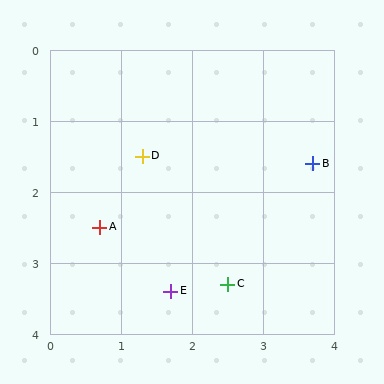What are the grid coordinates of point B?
Point B is at approximately (3.7, 1.6).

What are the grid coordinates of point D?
Point D is at approximately (1.3, 1.5).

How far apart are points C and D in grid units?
Points C and D are about 2.2 grid units apart.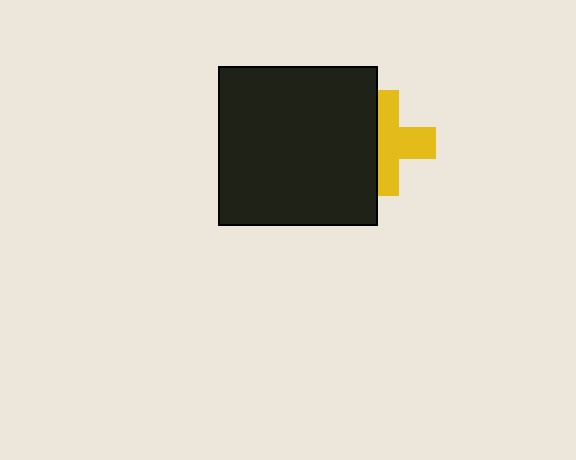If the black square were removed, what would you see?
You would see the complete yellow cross.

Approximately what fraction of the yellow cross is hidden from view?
Roughly 40% of the yellow cross is hidden behind the black square.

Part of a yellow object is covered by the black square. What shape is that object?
It is a cross.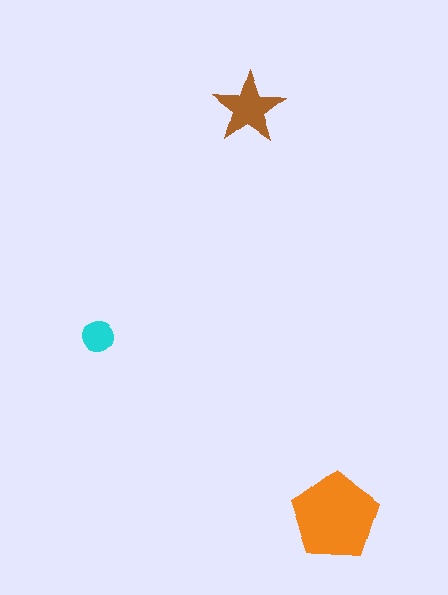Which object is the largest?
The orange pentagon.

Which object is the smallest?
The cyan circle.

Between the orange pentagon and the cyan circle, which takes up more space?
The orange pentagon.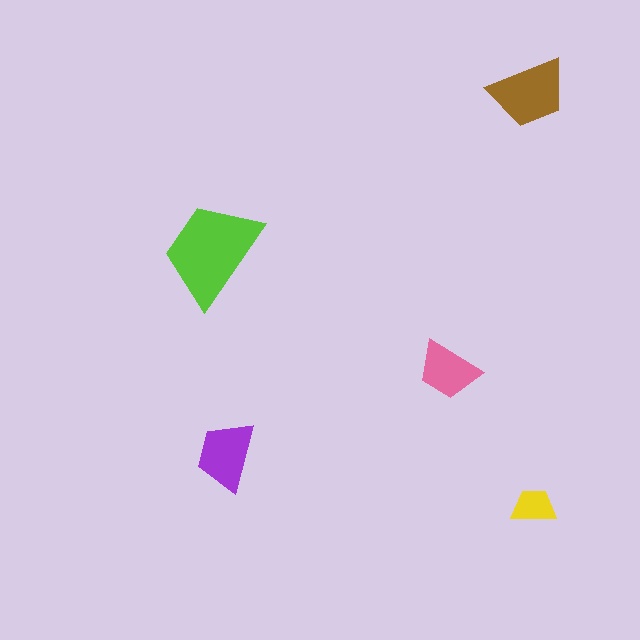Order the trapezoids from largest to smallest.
the lime one, the brown one, the purple one, the pink one, the yellow one.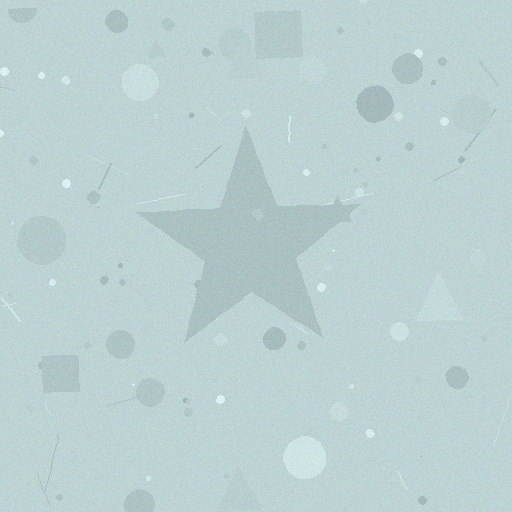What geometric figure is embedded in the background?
A star is embedded in the background.